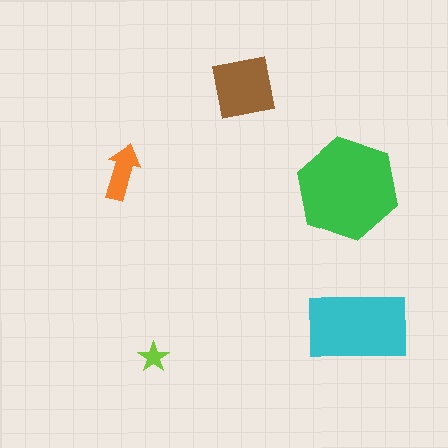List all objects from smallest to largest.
The lime star, the orange arrow, the brown square, the cyan rectangle, the green hexagon.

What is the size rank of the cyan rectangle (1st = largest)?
2nd.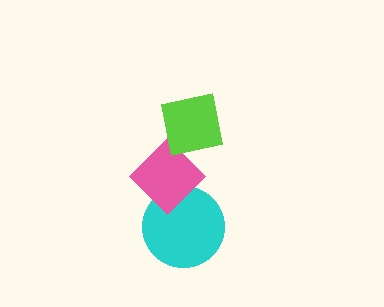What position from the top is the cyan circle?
The cyan circle is 3rd from the top.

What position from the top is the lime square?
The lime square is 1st from the top.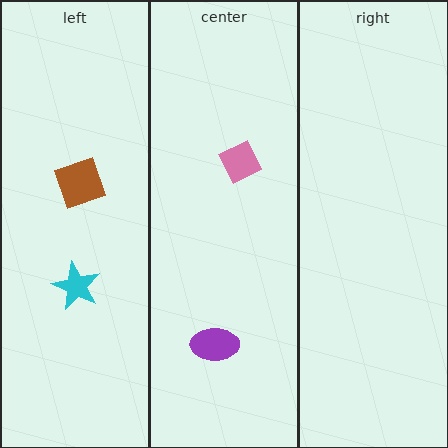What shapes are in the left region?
The brown square, the cyan star.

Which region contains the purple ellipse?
The center region.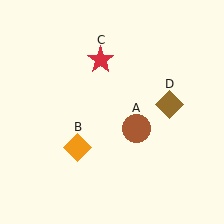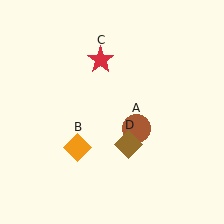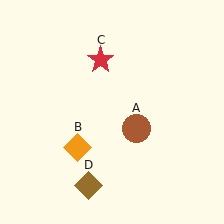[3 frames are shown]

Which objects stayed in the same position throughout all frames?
Brown circle (object A) and orange diamond (object B) and red star (object C) remained stationary.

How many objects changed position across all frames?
1 object changed position: brown diamond (object D).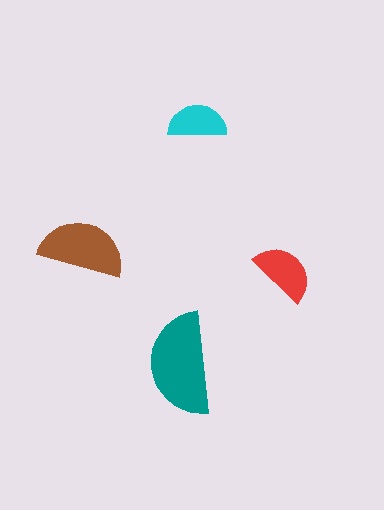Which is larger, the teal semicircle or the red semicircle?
The teal one.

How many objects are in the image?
There are 4 objects in the image.